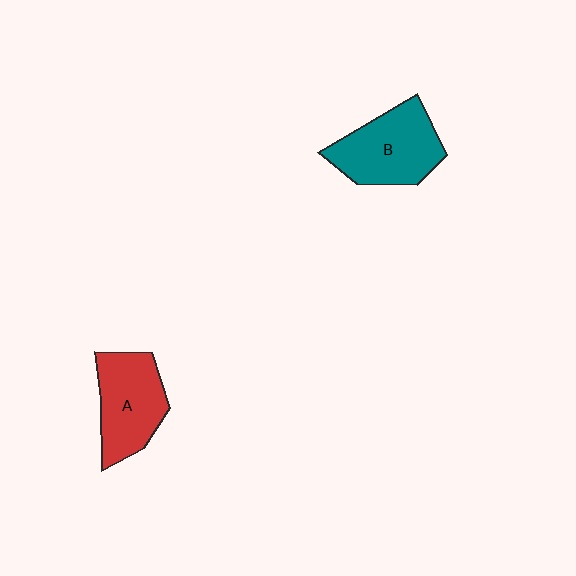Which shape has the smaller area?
Shape A (red).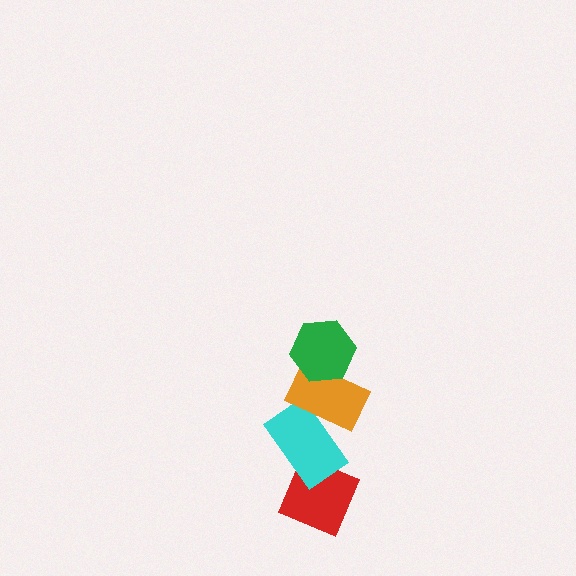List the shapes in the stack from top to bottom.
From top to bottom: the green hexagon, the orange rectangle, the cyan rectangle, the red diamond.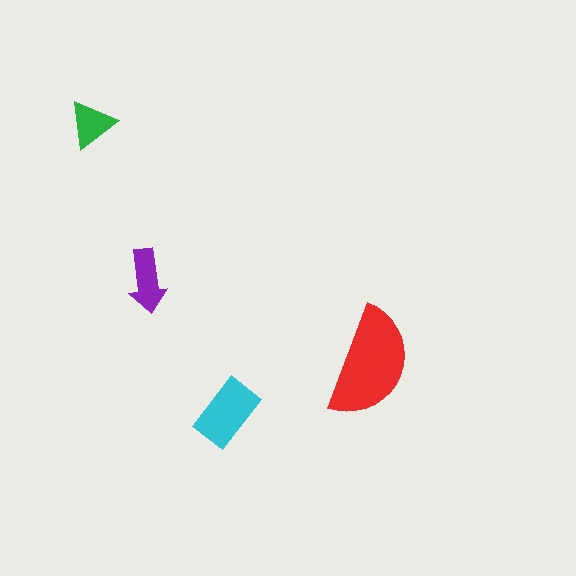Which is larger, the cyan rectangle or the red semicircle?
The red semicircle.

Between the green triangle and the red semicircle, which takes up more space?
The red semicircle.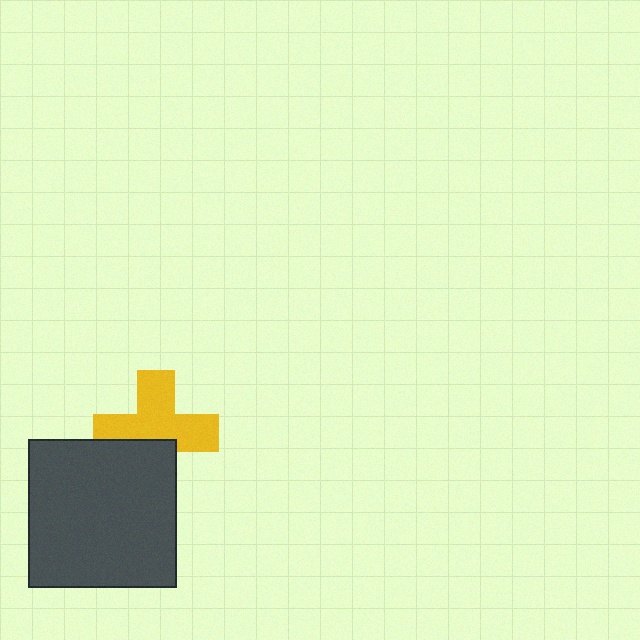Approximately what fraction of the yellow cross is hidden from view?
Roughly 33% of the yellow cross is hidden behind the dark gray square.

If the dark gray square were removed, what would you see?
You would see the complete yellow cross.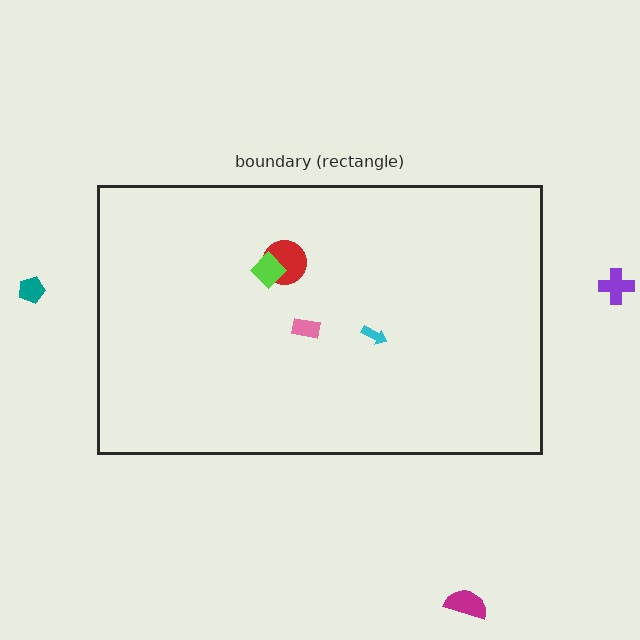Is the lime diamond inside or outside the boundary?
Inside.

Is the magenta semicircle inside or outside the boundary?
Outside.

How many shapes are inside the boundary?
4 inside, 3 outside.